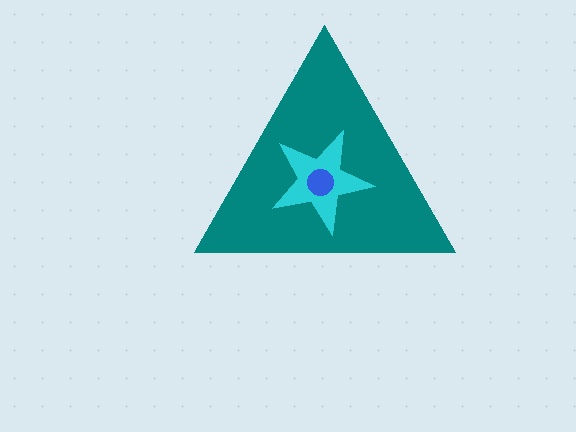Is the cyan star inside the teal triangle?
Yes.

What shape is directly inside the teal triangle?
The cyan star.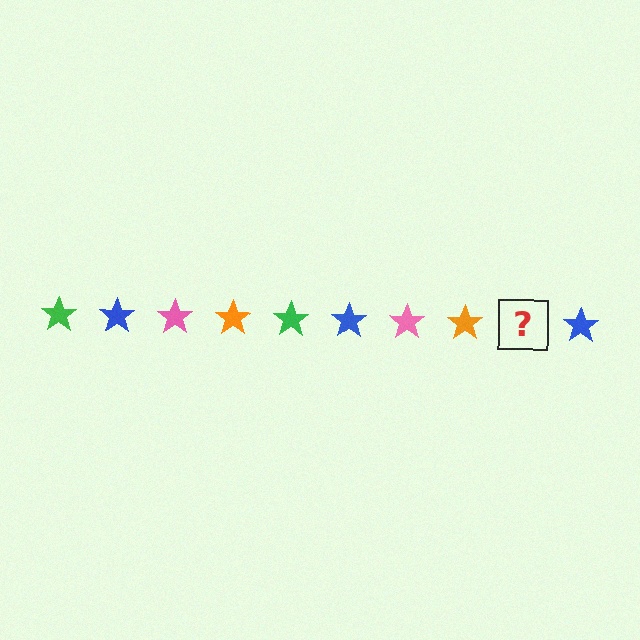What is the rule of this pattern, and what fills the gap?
The rule is that the pattern cycles through green, blue, pink, orange stars. The gap should be filled with a green star.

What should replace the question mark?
The question mark should be replaced with a green star.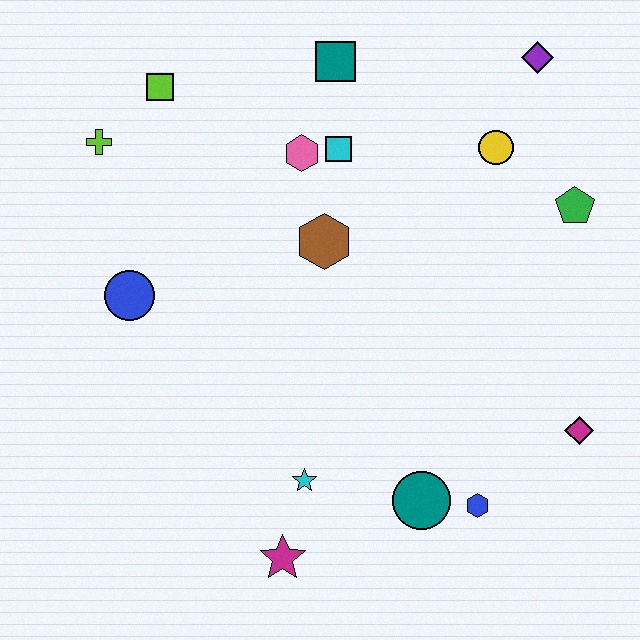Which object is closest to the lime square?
The lime cross is closest to the lime square.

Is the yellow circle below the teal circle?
No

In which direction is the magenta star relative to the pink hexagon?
The magenta star is below the pink hexagon.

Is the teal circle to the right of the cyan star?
Yes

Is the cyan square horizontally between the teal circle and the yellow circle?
No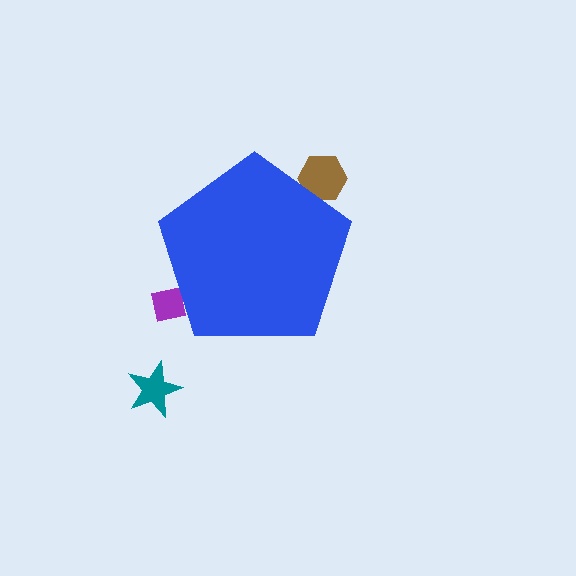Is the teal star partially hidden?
No, the teal star is fully visible.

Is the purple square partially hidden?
Yes, the purple square is partially hidden behind the blue pentagon.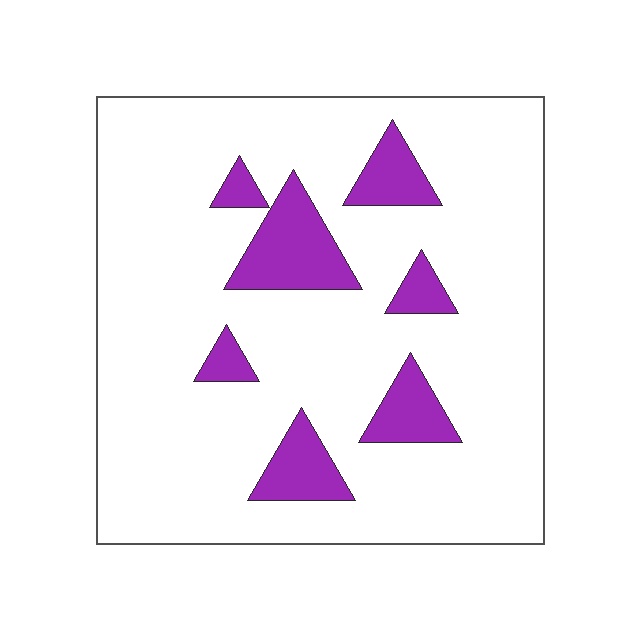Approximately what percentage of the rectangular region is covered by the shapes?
Approximately 15%.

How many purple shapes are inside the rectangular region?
7.